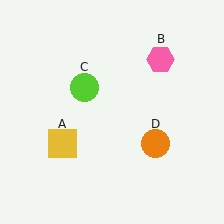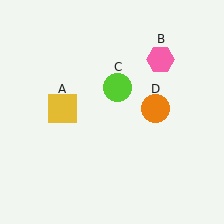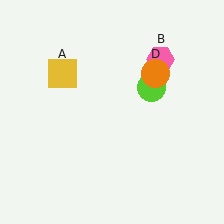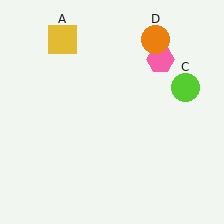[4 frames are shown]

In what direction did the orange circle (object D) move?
The orange circle (object D) moved up.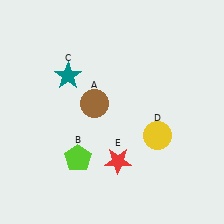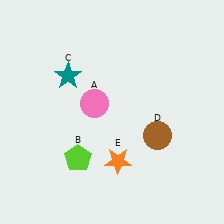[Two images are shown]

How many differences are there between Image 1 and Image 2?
There are 3 differences between the two images.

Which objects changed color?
A changed from brown to pink. D changed from yellow to brown. E changed from red to orange.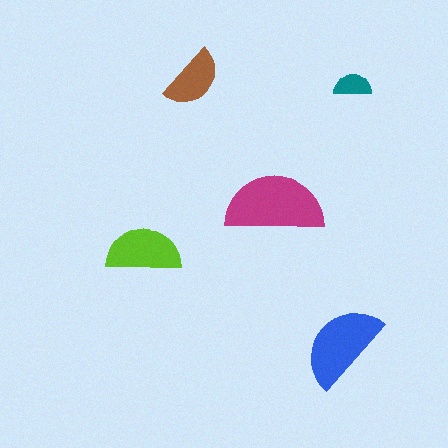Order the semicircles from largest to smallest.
the magenta one, the blue one, the lime one, the brown one, the teal one.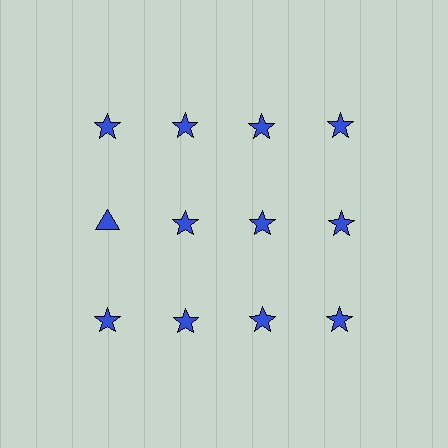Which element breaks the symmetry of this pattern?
The blue triangle in the second row, leftmost column breaks the symmetry. All other shapes are blue stars.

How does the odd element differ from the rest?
It has a different shape: triangle instead of star.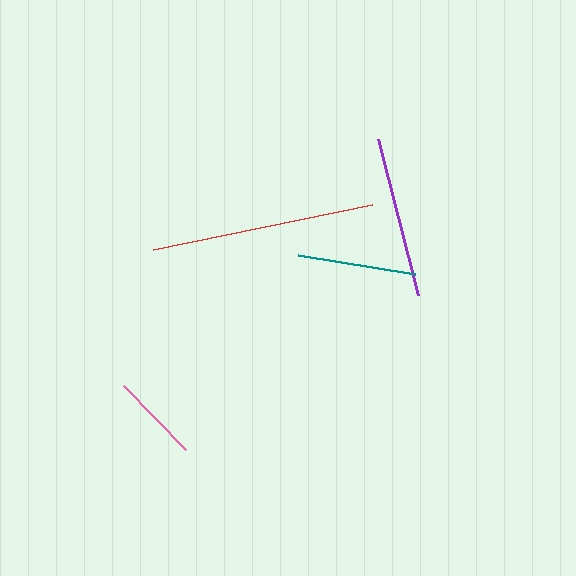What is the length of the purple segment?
The purple segment is approximately 161 pixels long.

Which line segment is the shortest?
The pink line is the shortest at approximately 89 pixels.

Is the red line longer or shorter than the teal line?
The red line is longer than the teal line.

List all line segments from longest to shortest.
From longest to shortest: red, purple, teal, pink.